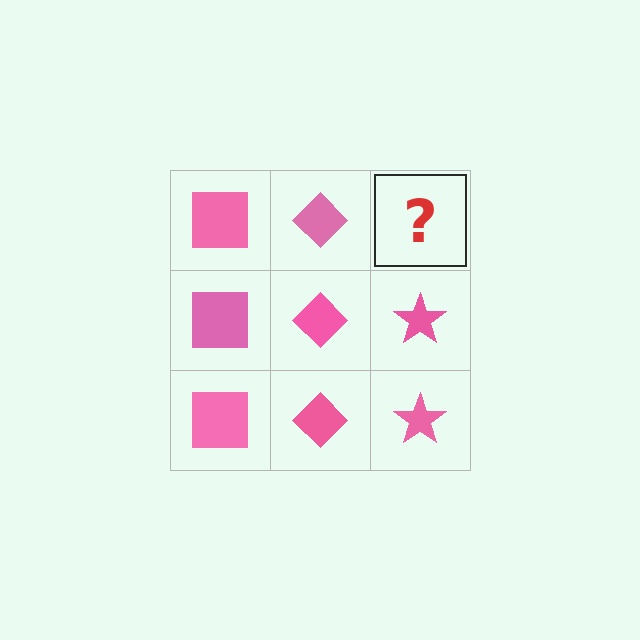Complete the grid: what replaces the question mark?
The question mark should be replaced with a pink star.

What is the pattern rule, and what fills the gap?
The rule is that each column has a consistent shape. The gap should be filled with a pink star.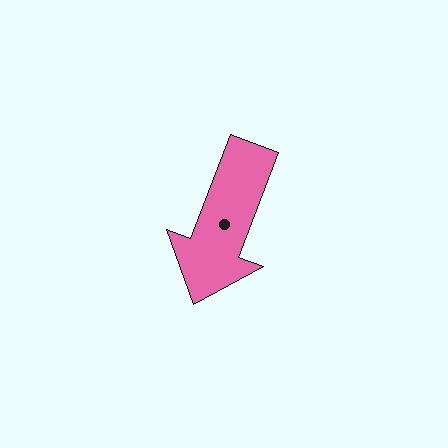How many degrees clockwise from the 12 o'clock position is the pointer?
Approximately 201 degrees.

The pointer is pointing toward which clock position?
Roughly 7 o'clock.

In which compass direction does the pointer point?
South.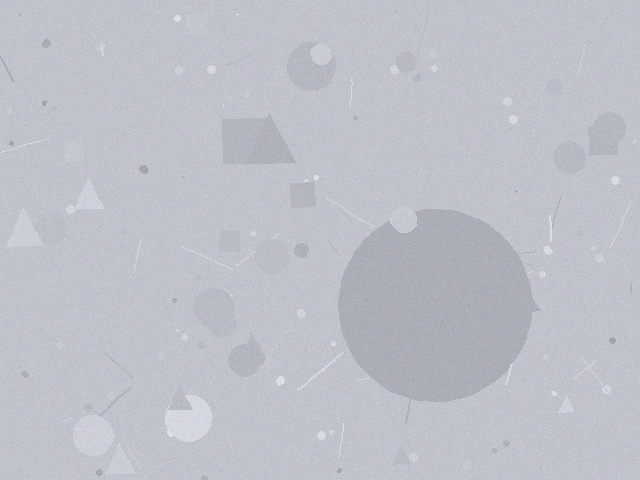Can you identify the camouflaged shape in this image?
The camouflaged shape is a circle.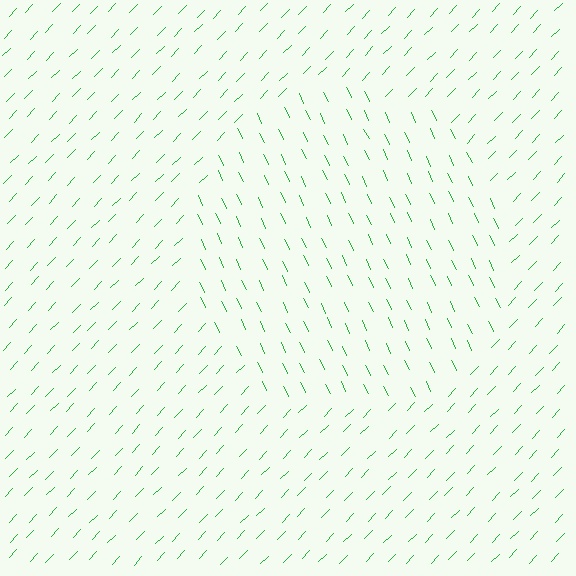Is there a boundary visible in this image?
Yes, there is a texture boundary formed by a change in line orientation.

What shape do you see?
I see a circle.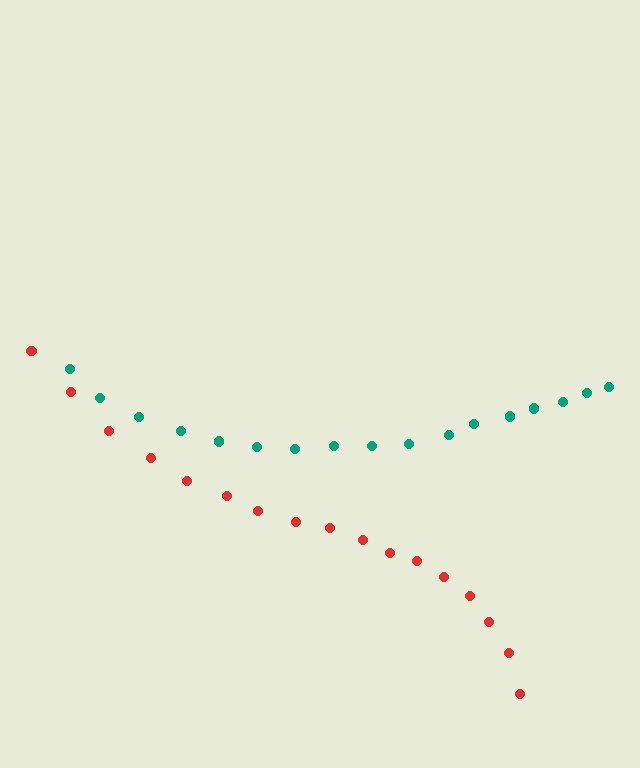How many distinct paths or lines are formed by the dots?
There are 2 distinct paths.